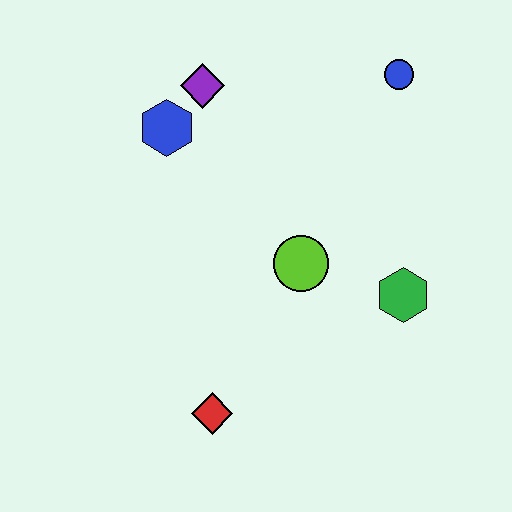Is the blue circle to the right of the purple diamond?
Yes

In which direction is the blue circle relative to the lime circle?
The blue circle is above the lime circle.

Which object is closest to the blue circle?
The purple diamond is closest to the blue circle.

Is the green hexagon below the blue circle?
Yes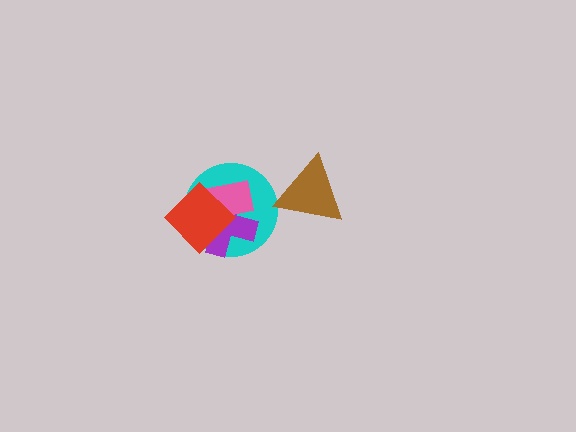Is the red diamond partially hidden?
No, no other shape covers it.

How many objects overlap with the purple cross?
3 objects overlap with the purple cross.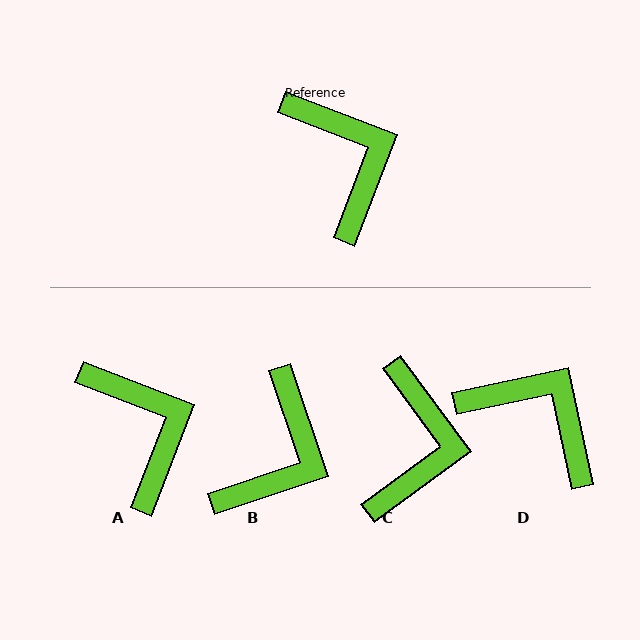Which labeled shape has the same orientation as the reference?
A.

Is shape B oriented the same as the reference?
No, it is off by about 50 degrees.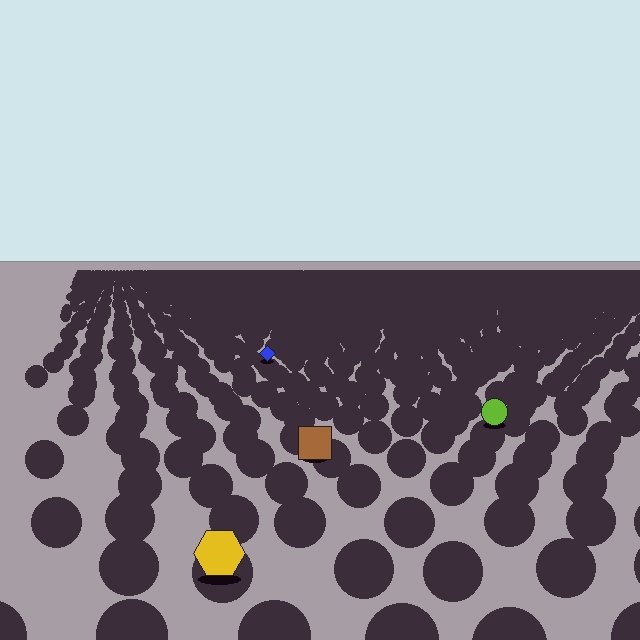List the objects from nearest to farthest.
From nearest to farthest: the yellow hexagon, the brown square, the lime circle, the blue diamond.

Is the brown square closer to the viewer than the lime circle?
Yes. The brown square is closer — you can tell from the texture gradient: the ground texture is coarser near it.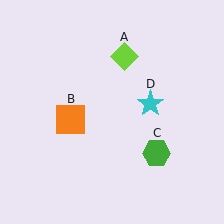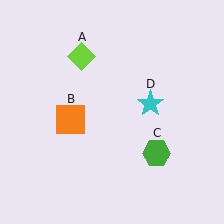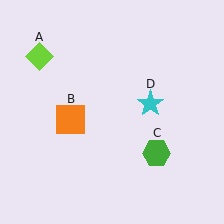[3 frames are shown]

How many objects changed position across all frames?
1 object changed position: lime diamond (object A).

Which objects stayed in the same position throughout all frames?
Orange square (object B) and green hexagon (object C) and cyan star (object D) remained stationary.